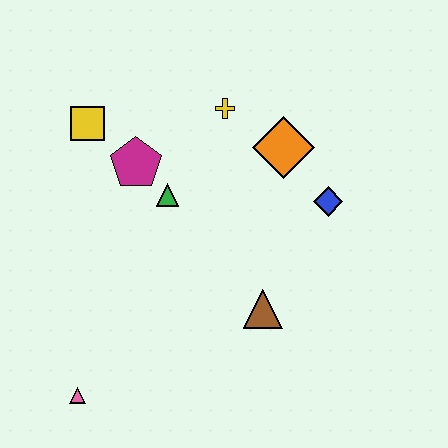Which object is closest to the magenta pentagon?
The green triangle is closest to the magenta pentagon.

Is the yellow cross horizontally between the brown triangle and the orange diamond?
No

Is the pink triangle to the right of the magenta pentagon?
No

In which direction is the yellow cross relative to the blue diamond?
The yellow cross is to the left of the blue diamond.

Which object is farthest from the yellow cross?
The pink triangle is farthest from the yellow cross.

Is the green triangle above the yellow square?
No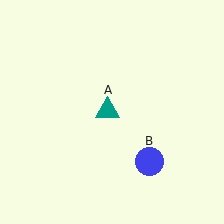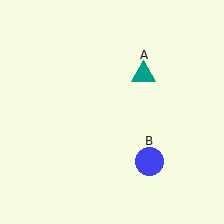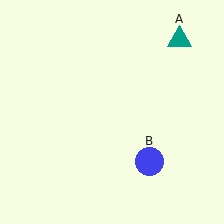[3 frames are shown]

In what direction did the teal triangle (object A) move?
The teal triangle (object A) moved up and to the right.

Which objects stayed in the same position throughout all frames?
Blue circle (object B) remained stationary.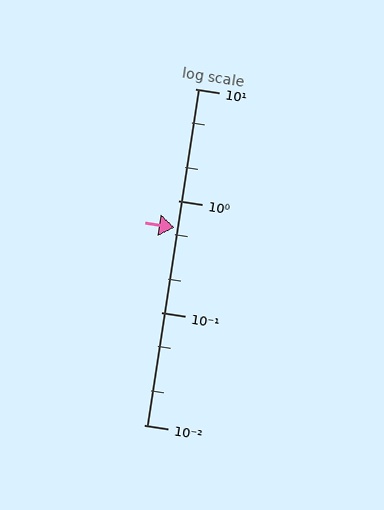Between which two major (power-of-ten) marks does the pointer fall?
The pointer is between 0.1 and 1.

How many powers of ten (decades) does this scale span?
The scale spans 3 decades, from 0.01 to 10.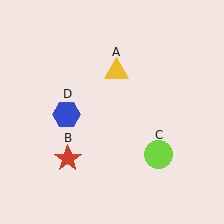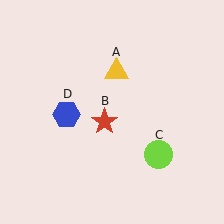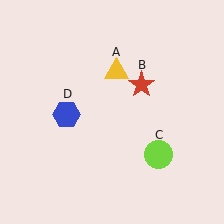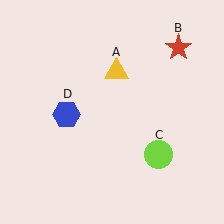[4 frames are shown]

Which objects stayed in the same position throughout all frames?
Yellow triangle (object A) and lime circle (object C) and blue hexagon (object D) remained stationary.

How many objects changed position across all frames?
1 object changed position: red star (object B).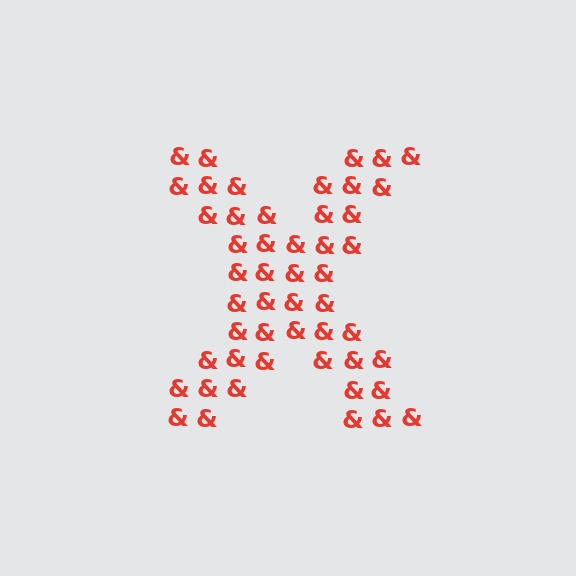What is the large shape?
The large shape is the letter X.